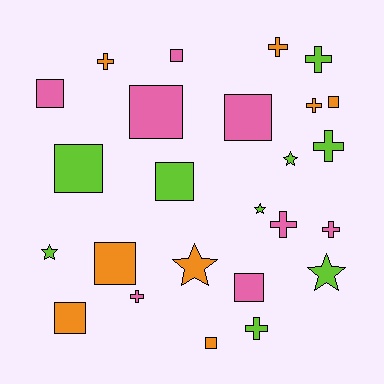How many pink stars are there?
There are no pink stars.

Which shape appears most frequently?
Square, with 11 objects.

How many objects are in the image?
There are 25 objects.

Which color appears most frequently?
Lime, with 9 objects.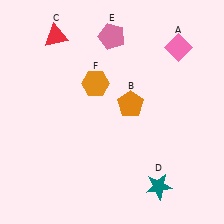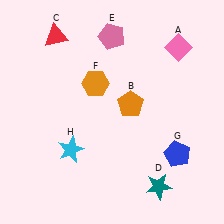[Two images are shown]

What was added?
A blue pentagon (G), a cyan star (H) were added in Image 2.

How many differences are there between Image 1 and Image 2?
There are 2 differences between the two images.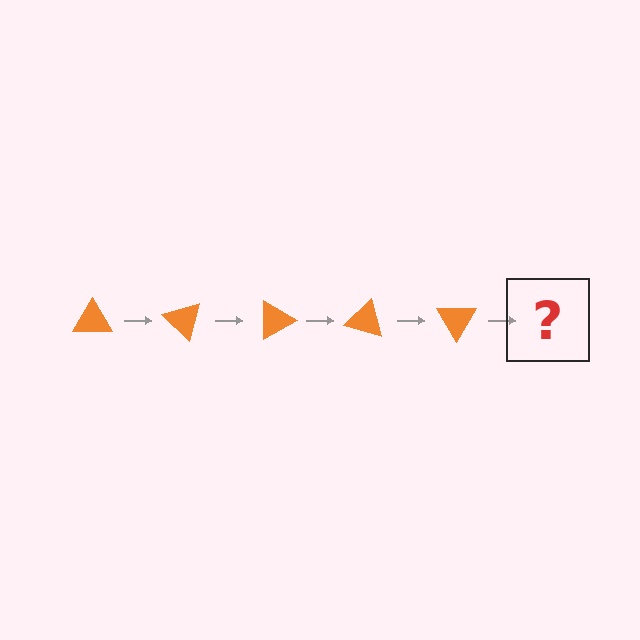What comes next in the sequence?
The next element should be an orange triangle rotated 225 degrees.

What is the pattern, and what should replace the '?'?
The pattern is that the triangle rotates 45 degrees each step. The '?' should be an orange triangle rotated 225 degrees.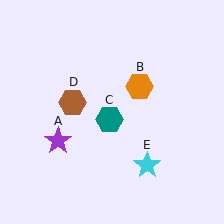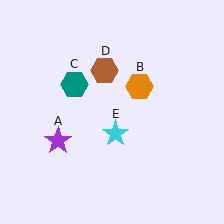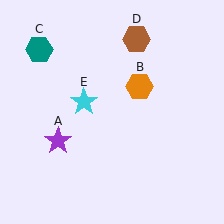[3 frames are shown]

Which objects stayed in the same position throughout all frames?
Purple star (object A) and orange hexagon (object B) remained stationary.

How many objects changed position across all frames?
3 objects changed position: teal hexagon (object C), brown hexagon (object D), cyan star (object E).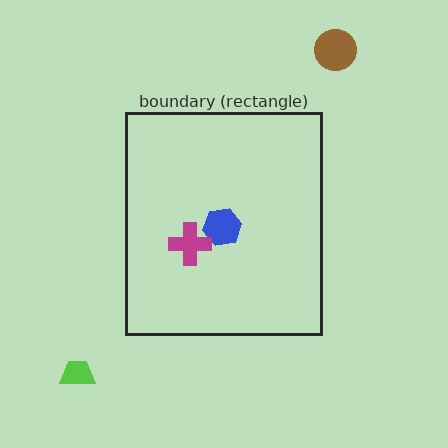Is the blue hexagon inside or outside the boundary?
Inside.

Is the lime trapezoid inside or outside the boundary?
Outside.